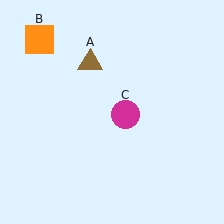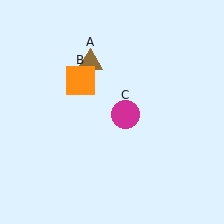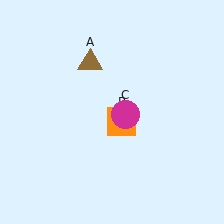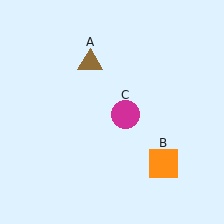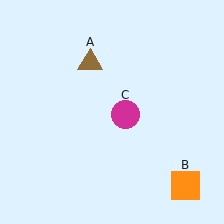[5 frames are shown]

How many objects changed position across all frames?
1 object changed position: orange square (object B).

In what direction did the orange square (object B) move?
The orange square (object B) moved down and to the right.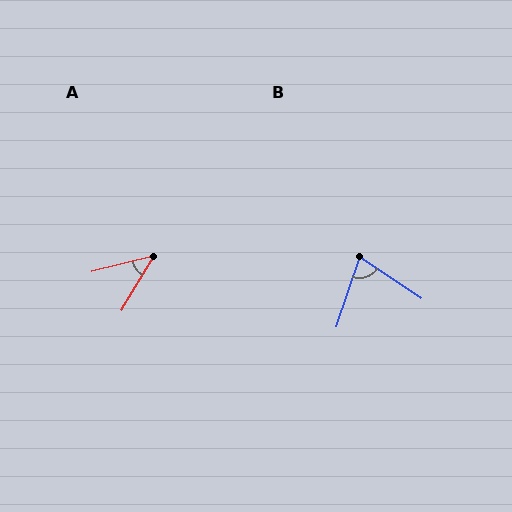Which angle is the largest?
B, at approximately 75 degrees.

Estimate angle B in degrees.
Approximately 75 degrees.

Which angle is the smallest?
A, at approximately 45 degrees.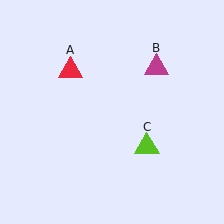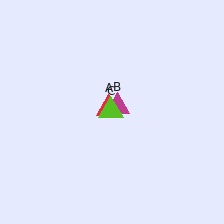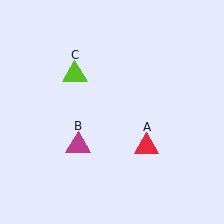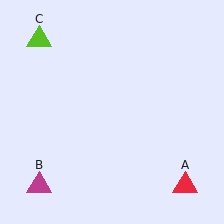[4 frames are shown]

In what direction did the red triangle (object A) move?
The red triangle (object A) moved down and to the right.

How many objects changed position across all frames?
3 objects changed position: red triangle (object A), magenta triangle (object B), lime triangle (object C).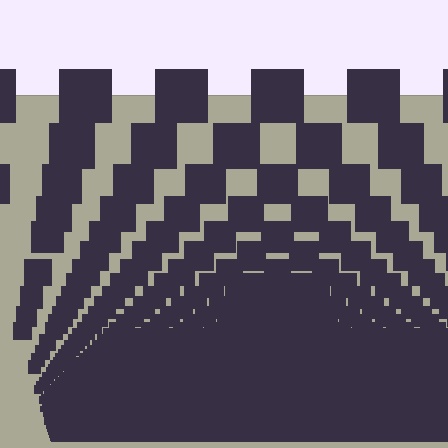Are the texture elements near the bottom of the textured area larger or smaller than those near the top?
Smaller. The gradient is inverted — elements near the bottom are smaller and denser.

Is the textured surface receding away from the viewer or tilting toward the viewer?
The surface appears to tilt toward the viewer. Texture elements get larger and sparser toward the top.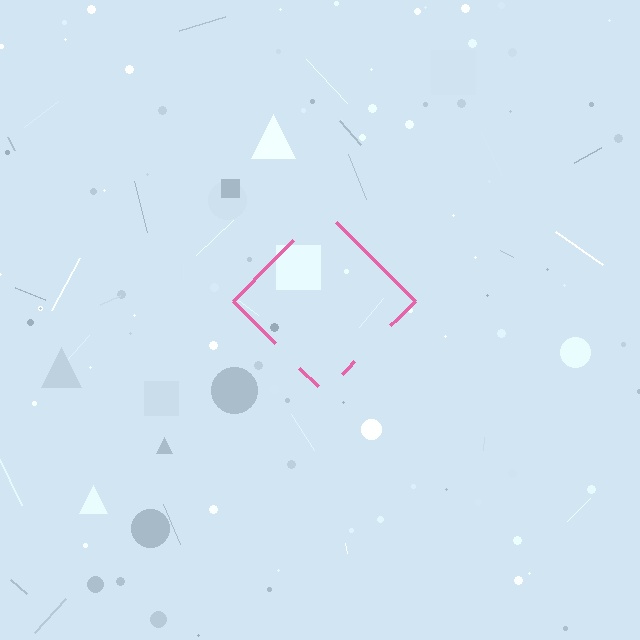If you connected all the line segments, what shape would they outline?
They would outline a diamond.